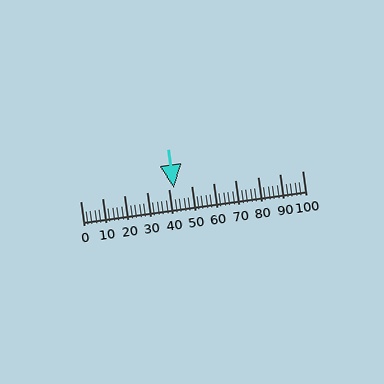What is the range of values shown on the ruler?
The ruler shows values from 0 to 100.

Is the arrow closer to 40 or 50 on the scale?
The arrow is closer to 40.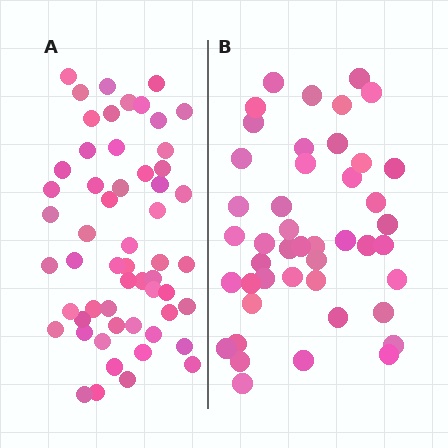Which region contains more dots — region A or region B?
Region A (the left region) has more dots.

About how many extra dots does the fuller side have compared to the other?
Region A has roughly 12 or so more dots than region B.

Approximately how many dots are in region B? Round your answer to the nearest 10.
About 40 dots. (The exact count is 45, which rounds to 40.)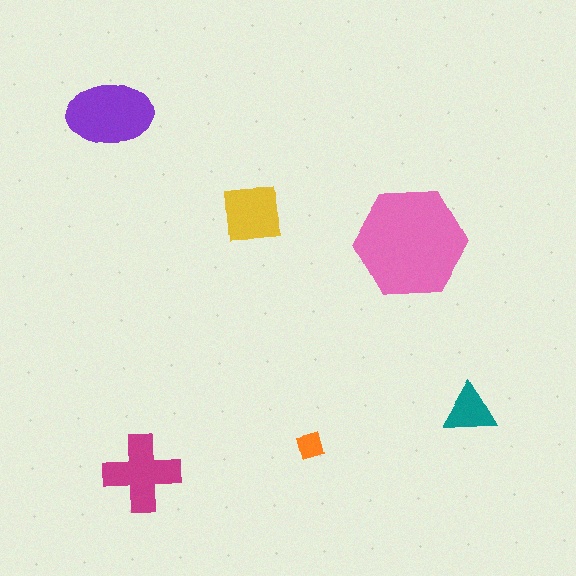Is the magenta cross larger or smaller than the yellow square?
Larger.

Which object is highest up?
The purple ellipse is topmost.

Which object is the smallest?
The orange square.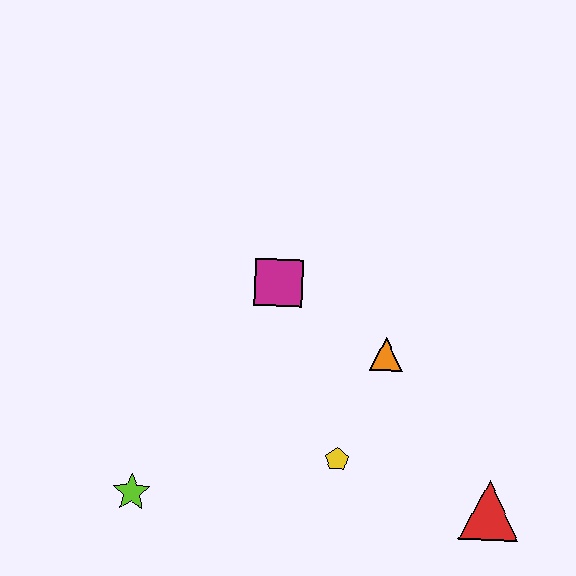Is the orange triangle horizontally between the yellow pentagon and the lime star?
No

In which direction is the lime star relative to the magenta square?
The lime star is below the magenta square.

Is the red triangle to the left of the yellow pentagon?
No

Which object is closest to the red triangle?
The yellow pentagon is closest to the red triangle.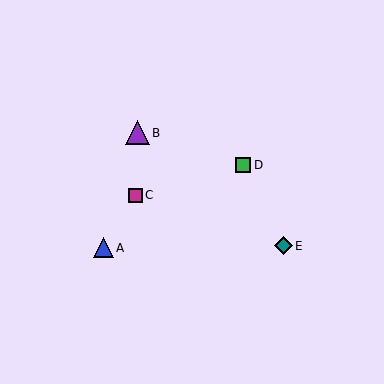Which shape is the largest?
The purple triangle (labeled B) is the largest.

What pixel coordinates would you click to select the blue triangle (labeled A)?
Click at (103, 248) to select the blue triangle A.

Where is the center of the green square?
The center of the green square is at (243, 165).